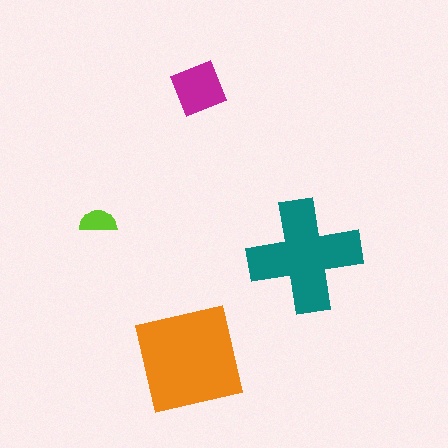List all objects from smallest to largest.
The lime semicircle, the magenta square, the teal cross, the orange square.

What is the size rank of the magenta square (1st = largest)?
3rd.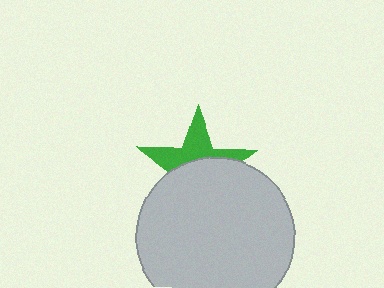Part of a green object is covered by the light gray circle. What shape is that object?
It is a star.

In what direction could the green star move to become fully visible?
The green star could move up. That would shift it out from behind the light gray circle entirely.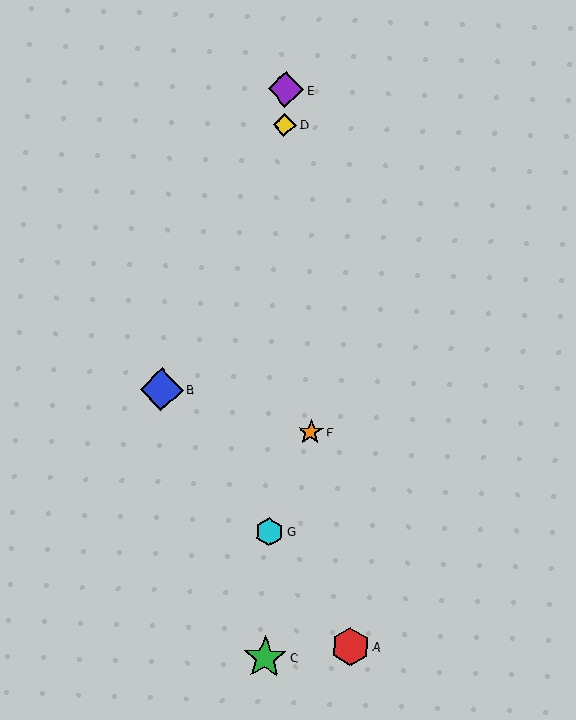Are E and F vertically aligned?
No, E is at x≈286 and F is at x≈311.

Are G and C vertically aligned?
Yes, both are at x≈270.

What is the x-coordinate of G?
Object G is at x≈270.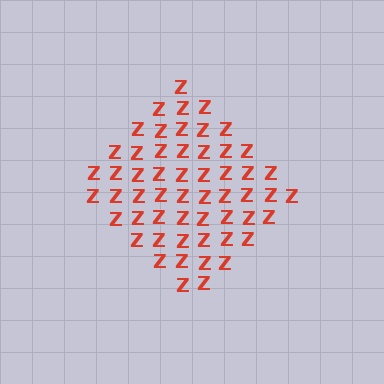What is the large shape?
The large shape is a diamond.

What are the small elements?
The small elements are letter Z's.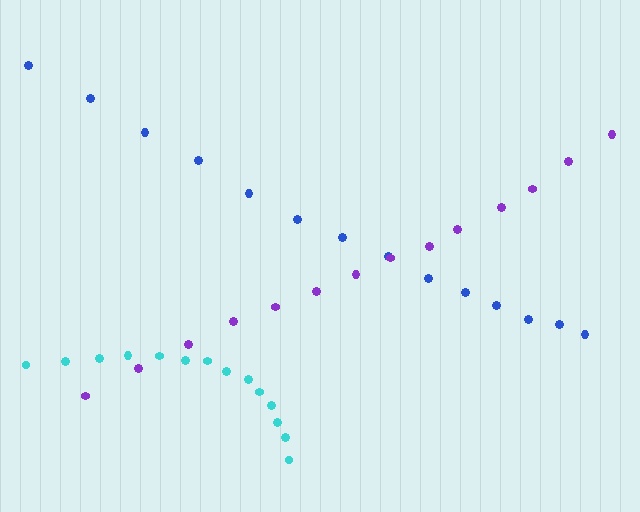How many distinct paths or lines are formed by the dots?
There are 3 distinct paths.